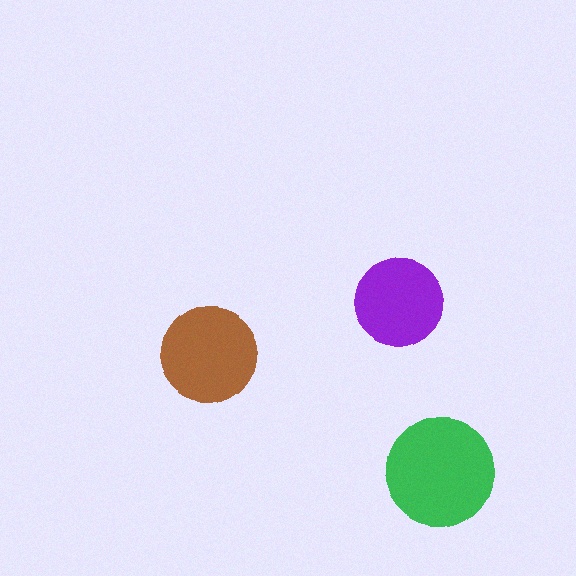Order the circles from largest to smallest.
the green one, the brown one, the purple one.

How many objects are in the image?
There are 3 objects in the image.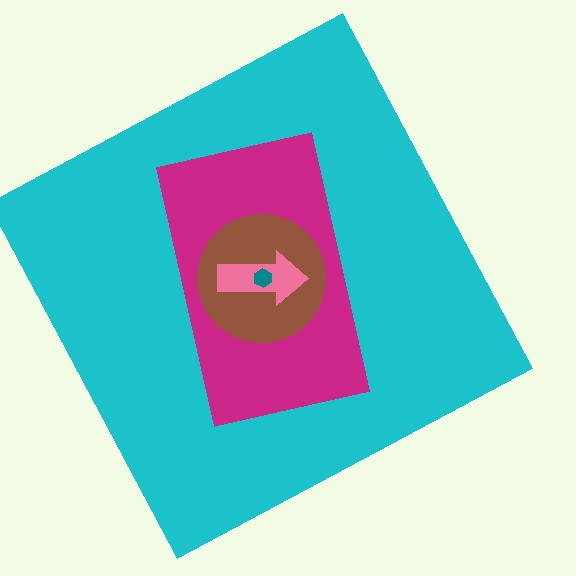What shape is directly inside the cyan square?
The magenta rectangle.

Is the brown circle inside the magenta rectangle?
Yes.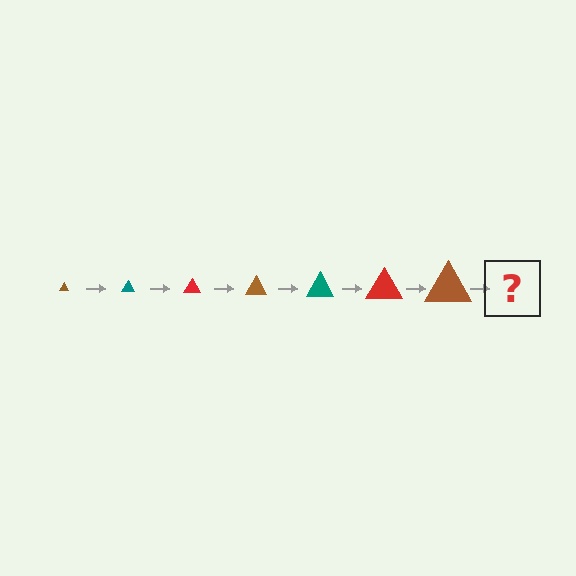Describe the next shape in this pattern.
It should be a teal triangle, larger than the previous one.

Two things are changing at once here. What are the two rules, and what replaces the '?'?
The two rules are that the triangle grows larger each step and the color cycles through brown, teal, and red. The '?' should be a teal triangle, larger than the previous one.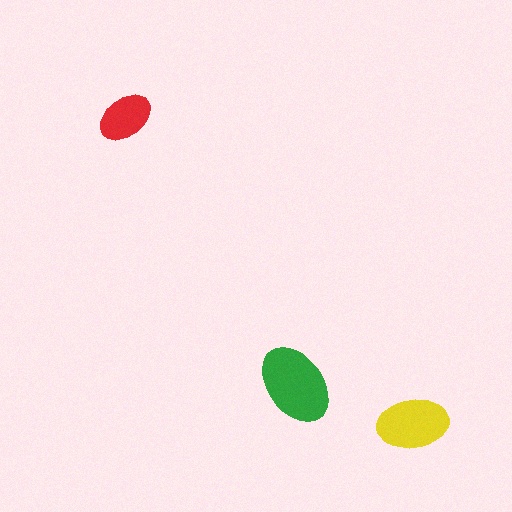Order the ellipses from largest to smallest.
the green one, the yellow one, the red one.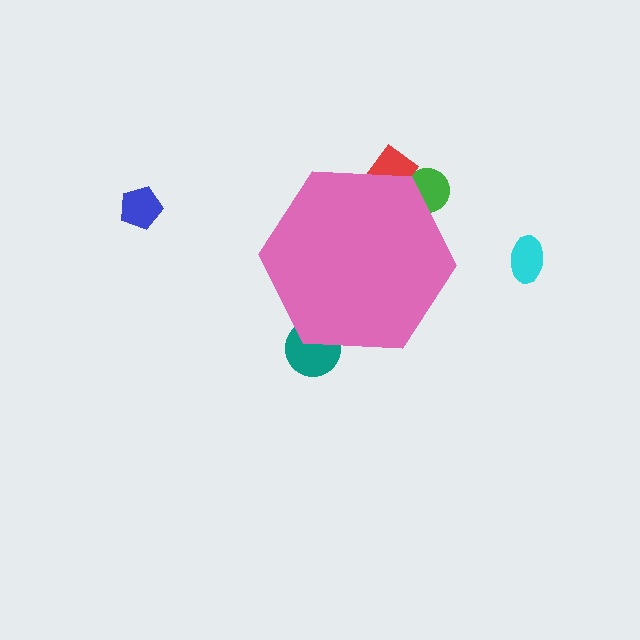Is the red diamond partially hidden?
Yes, the red diamond is partially hidden behind the pink hexagon.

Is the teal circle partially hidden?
Yes, the teal circle is partially hidden behind the pink hexagon.